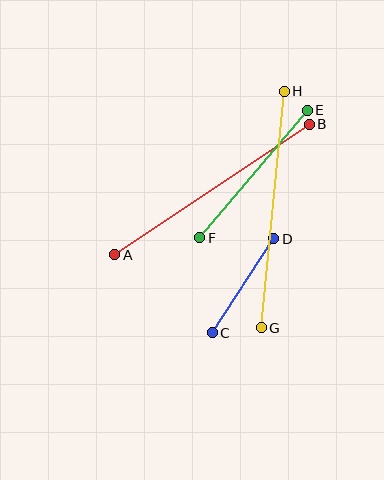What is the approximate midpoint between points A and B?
The midpoint is at approximately (212, 189) pixels.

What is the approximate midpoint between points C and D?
The midpoint is at approximately (243, 286) pixels.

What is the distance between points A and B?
The distance is approximately 234 pixels.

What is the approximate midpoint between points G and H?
The midpoint is at approximately (273, 209) pixels.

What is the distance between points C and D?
The distance is approximately 112 pixels.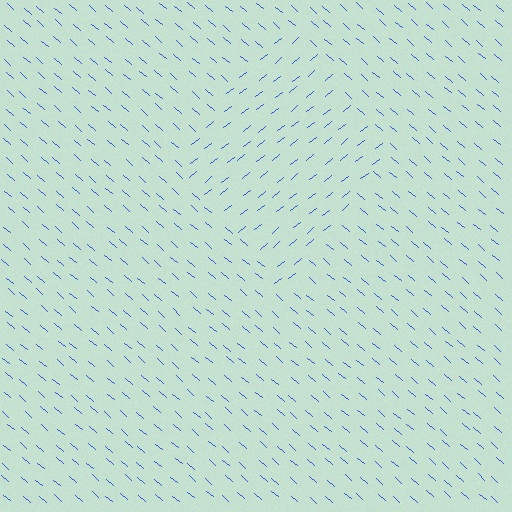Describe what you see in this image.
The image is filled with small blue line segments. A diamond region in the image has lines oriented differently from the surrounding lines, creating a visible texture boundary.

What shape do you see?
I see a diamond.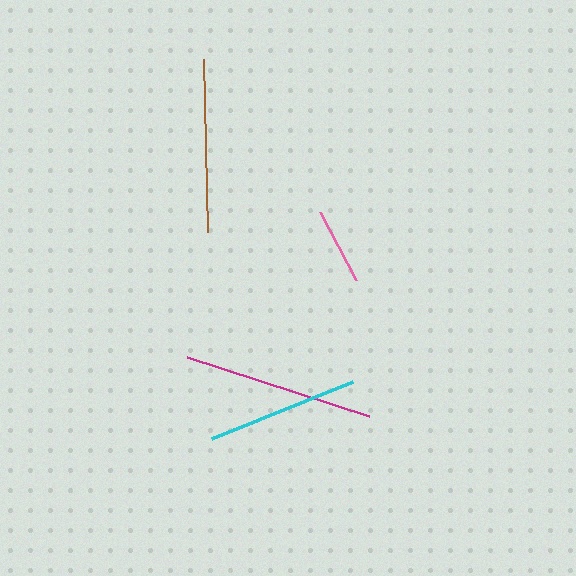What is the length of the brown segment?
The brown segment is approximately 173 pixels long.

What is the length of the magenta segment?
The magenta segment is approximately 192 pixels long.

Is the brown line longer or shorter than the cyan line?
The brown line is longer than the cyan line.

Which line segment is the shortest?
The pink line is the shortest at approximately 77 pixels.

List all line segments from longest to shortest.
From longest to shortest: magenta, brown, cyan, pink.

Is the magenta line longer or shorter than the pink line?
The magenta line is longer than the pink line.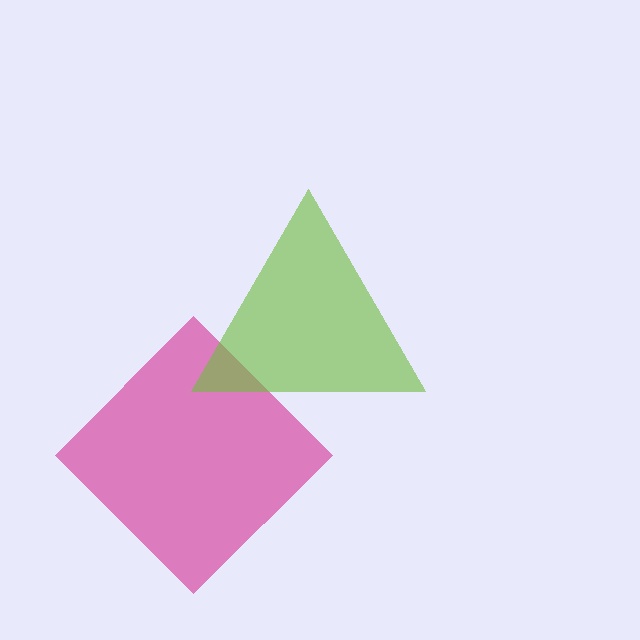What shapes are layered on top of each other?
The layered shapes are: a magenta diamond, a lime triangle.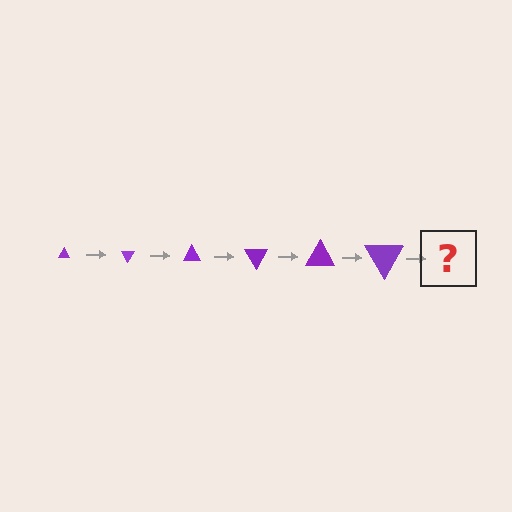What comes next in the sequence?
The next element should be a triangle, larger than the previous one and rotated 360 degrees from the start.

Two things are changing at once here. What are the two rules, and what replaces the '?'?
The two rules are that the triangle grows larger each step and it rotates 60 degrees each step. The '?' should be a triangle, larger than the previous one and rotated 360 degrees from the start.